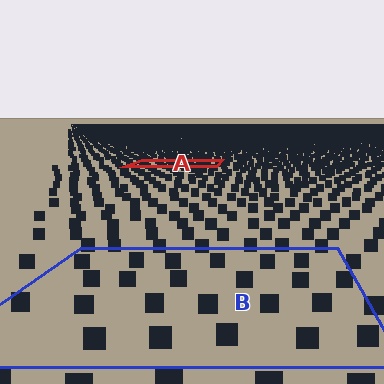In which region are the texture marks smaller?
The texture marks are smaller in region A, because it is farther away.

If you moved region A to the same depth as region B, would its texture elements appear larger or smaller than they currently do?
They would appear larger. At a closer depth, the same texture elements are projected at a bigger on-screen size.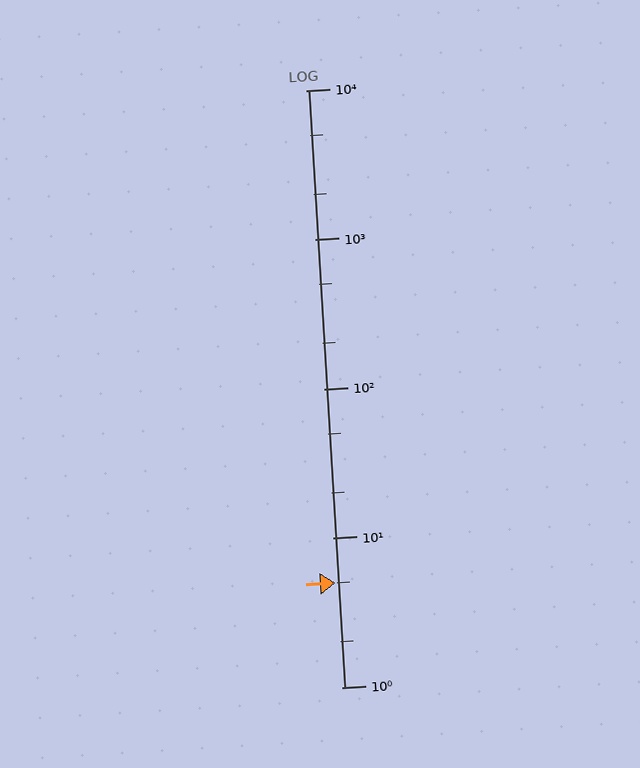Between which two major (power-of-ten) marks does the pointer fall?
The pointer is between 1 and 10.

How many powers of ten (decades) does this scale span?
The scale spans 4 decades, from 1 to 10000.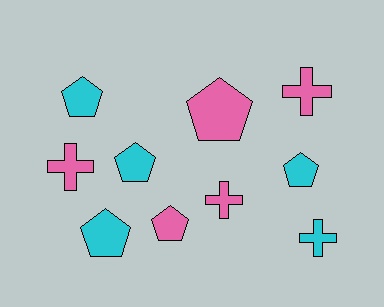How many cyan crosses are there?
There is 1 cyan cross.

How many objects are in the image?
There are 10 objects.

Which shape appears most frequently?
Pentagon, with 6 objects.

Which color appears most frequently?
Pink, with 5 objects.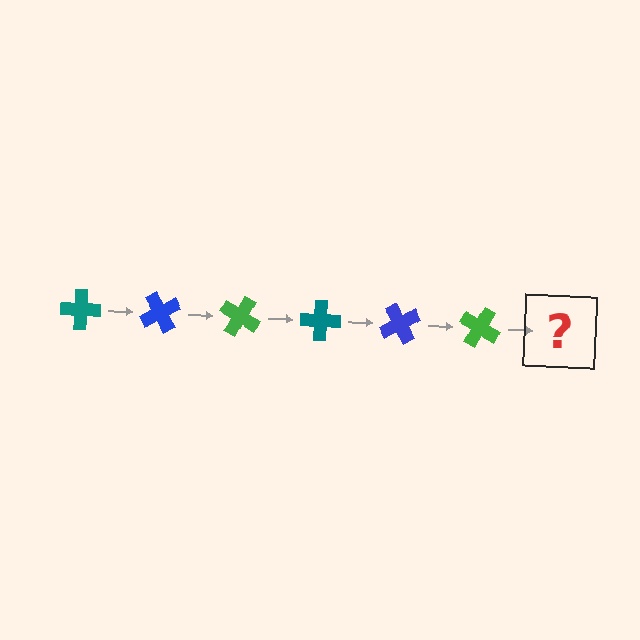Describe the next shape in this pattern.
It should be a teal cross, rotated 360 degrees from the start.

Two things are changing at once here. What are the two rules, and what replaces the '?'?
The two rules are that it rotates 60 degrees each step and the color cycles through teal, blue, and green. The '?' should be a teal cross, rotated 360 degrees from the start.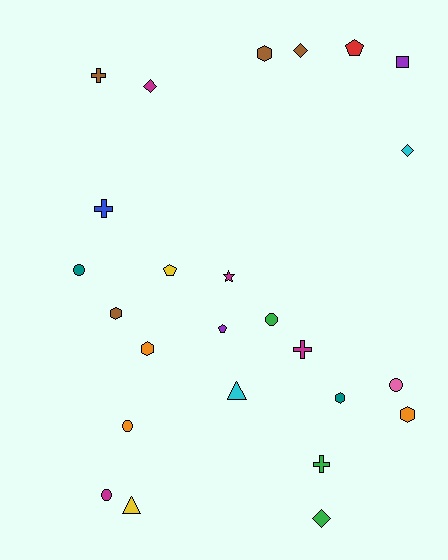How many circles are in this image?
There are 5 circles.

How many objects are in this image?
There are 25 objects.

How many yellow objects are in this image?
There are 2 yellow objects.